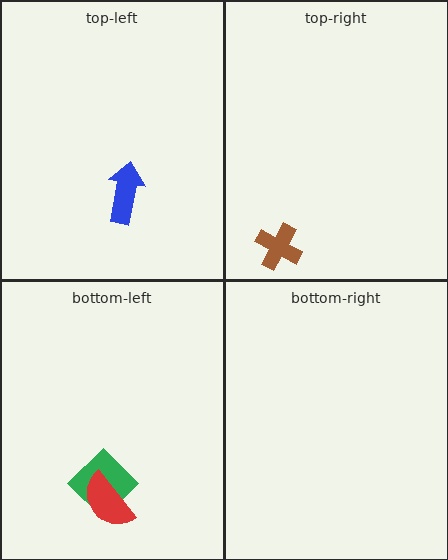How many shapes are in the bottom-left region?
2.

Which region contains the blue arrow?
The top-left region.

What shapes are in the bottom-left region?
The green diamond, the red semicircle.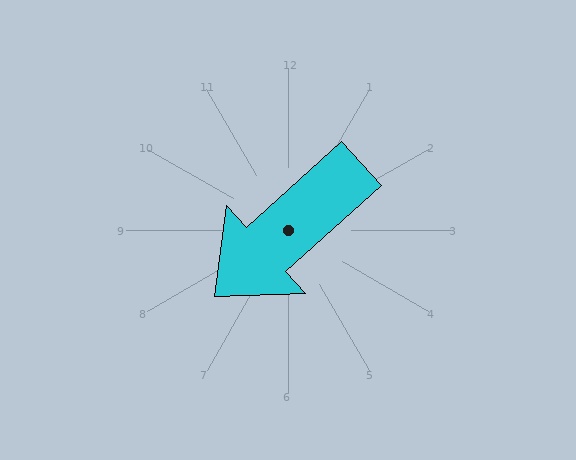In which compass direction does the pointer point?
Southwest.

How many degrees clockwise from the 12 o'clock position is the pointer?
Approximately 228 degrees.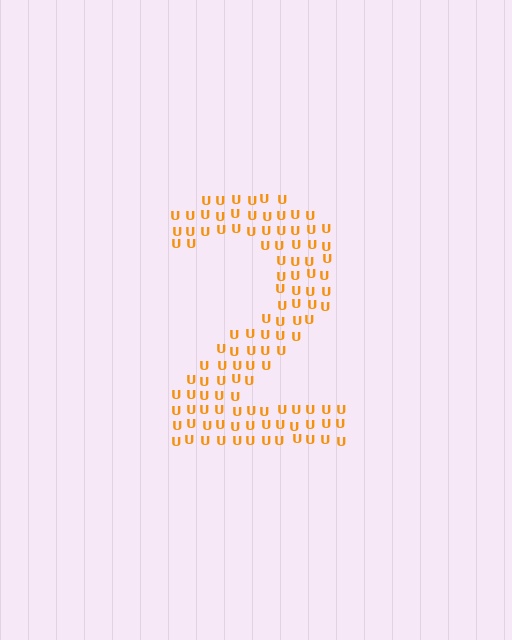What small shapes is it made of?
It is made of small letter U's.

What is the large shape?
The large shape is the digit 2.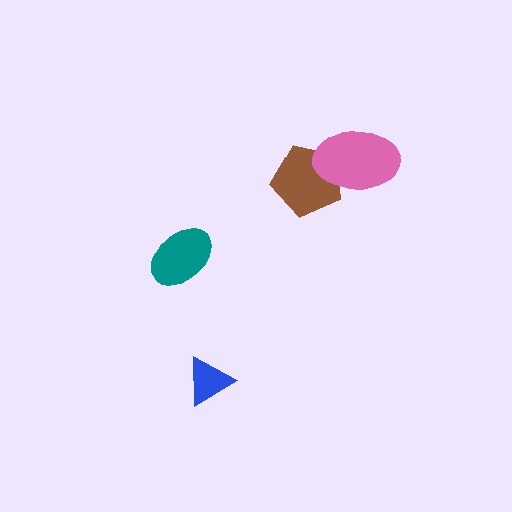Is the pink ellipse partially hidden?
No, no other shape covers it.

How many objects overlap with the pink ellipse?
1 object overlaps with the pink ellipse.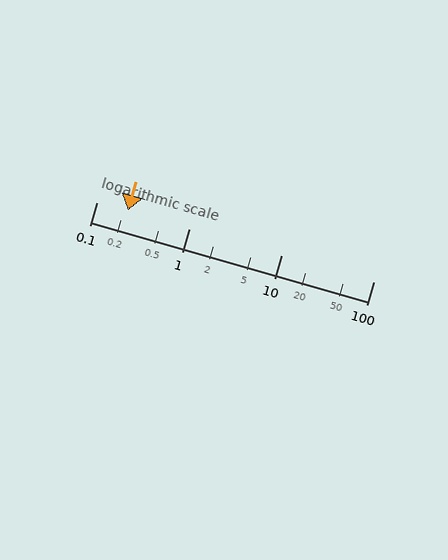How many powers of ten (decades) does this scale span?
The scale spans 3 decades, from 0.1 to 100.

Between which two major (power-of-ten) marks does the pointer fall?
The pointer is between 0.1 and 1.